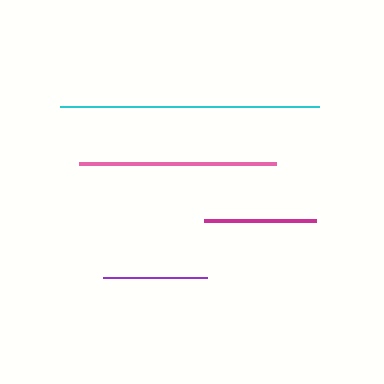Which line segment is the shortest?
The purple line is the shortest at approximately 104 pixels.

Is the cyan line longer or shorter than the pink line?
The cyan line is longer than the pink line.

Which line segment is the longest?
The cyan line is the longest at approximately 259 pixels.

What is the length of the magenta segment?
The magenta segment is approximately 112 pixels long.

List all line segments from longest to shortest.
From longest to shortest: cyan, pink, magenta, purple.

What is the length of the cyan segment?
The cyan segment is approximately 259 pixels long.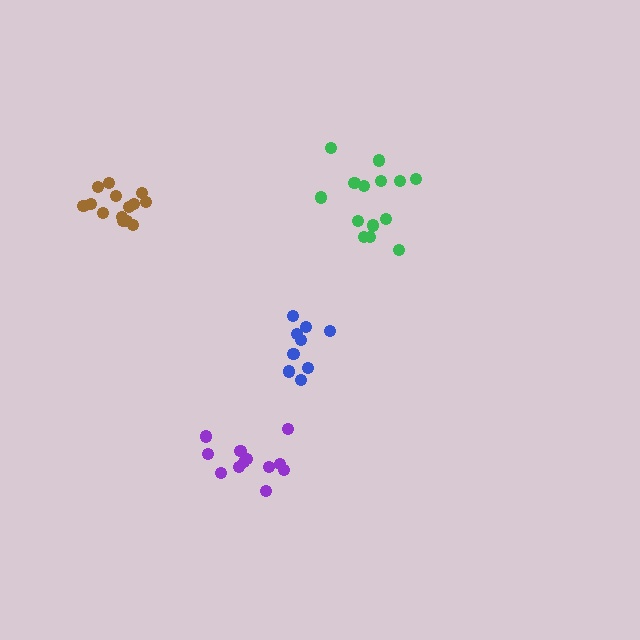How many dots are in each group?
Group 1: 14 dots, Group 2: 14 dots, Group 3: 9 dots, Group 4: 12 dots (49 total).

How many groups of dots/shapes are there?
There are 4 groups.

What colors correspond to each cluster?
The clusters are colored: brown, green, blue, purple.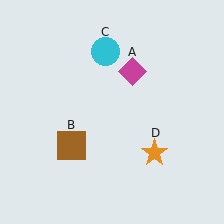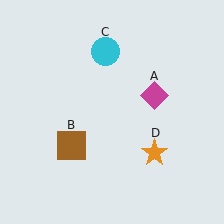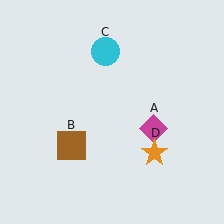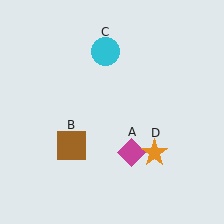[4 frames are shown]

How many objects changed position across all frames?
1 object changed position: magenta diamond (object A).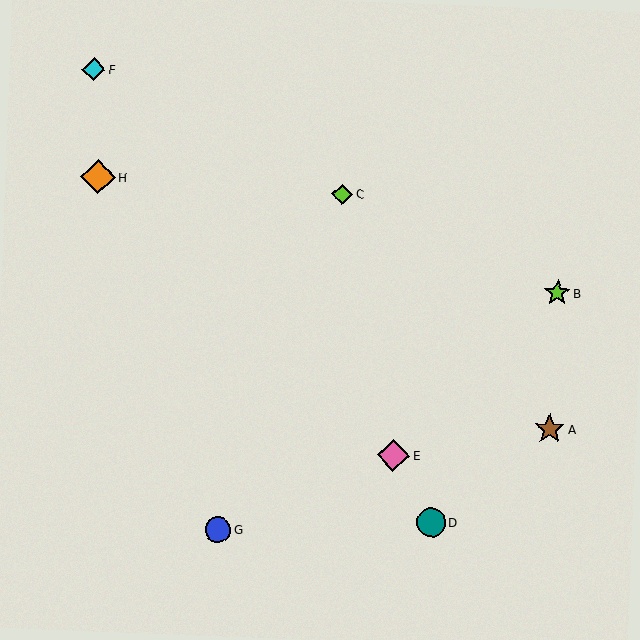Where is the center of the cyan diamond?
The center of the cyan diamond is at (94, 69).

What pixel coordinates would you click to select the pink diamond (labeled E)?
Click at (394, 455) to select the pink diamond E.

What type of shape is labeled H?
Shape H is an orange diamond.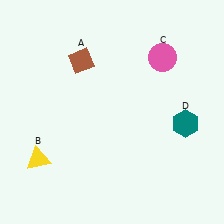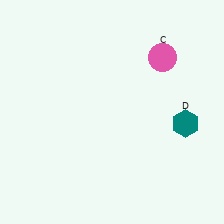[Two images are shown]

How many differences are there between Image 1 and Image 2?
There are 2 differences between the two images.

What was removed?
The yellow triangle (B), the brown diamond (A) were removed in Image 2.